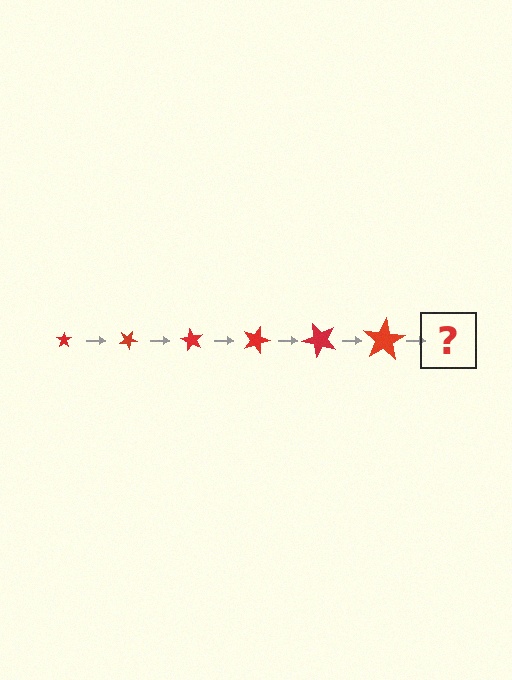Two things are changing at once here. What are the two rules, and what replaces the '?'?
The two rules are that the star grows larger each step and it rotates 30 degrees each step. The '?' should be a star, larger than the previous one and rotated 180 degrees from the start.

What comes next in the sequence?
The next element should be a star, larger than the previous one and rotated 180 degrees from the start.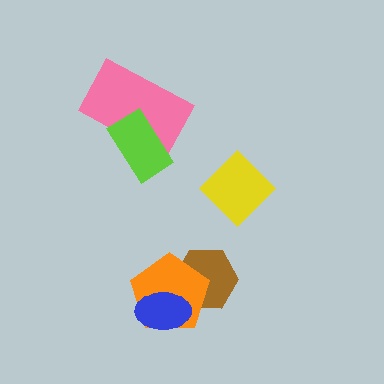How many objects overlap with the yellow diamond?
0 objects overlap with the yellow diamond.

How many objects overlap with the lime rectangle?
1 object overlaps with the lime rectangle.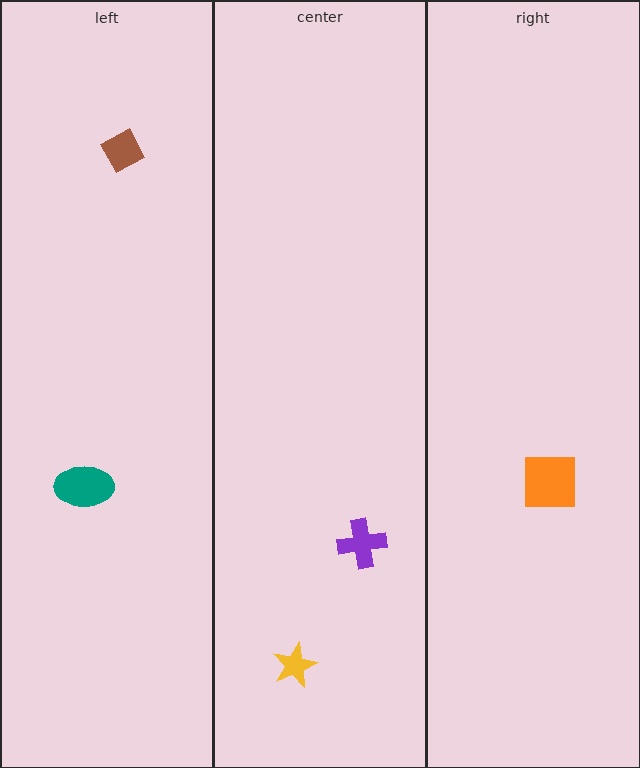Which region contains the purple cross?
The center region.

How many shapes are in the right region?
1.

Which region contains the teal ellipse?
The left region.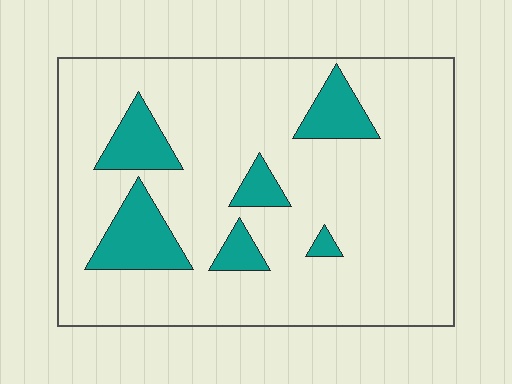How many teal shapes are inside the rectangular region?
6.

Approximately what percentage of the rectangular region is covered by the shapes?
Approximately 15%.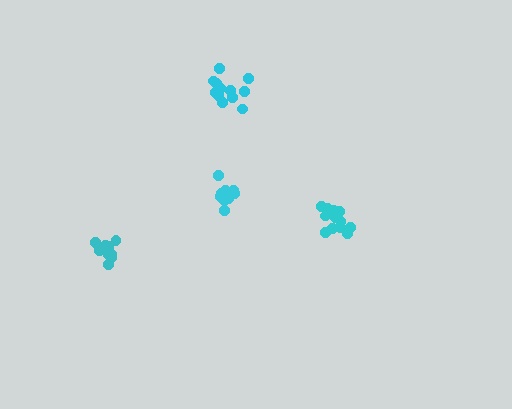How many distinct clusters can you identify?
There are 4 distinct clusters.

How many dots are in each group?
Group 1: 10 dots, Group 2: 13 dots, Group 3: 12 dots, Group 4: 11 dots (46 total).